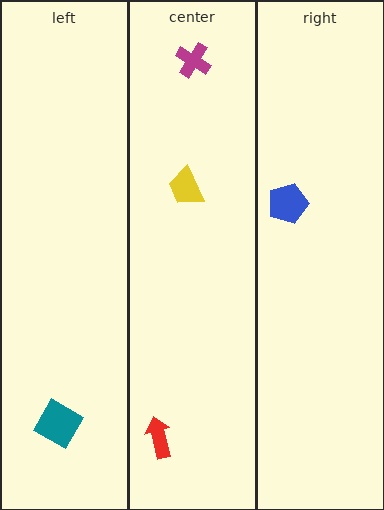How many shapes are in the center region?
3.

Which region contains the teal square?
The left region.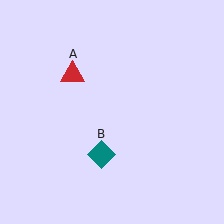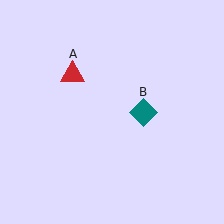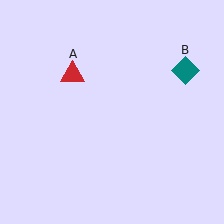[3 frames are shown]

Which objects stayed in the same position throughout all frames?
Red triangle (object A) remained stationary.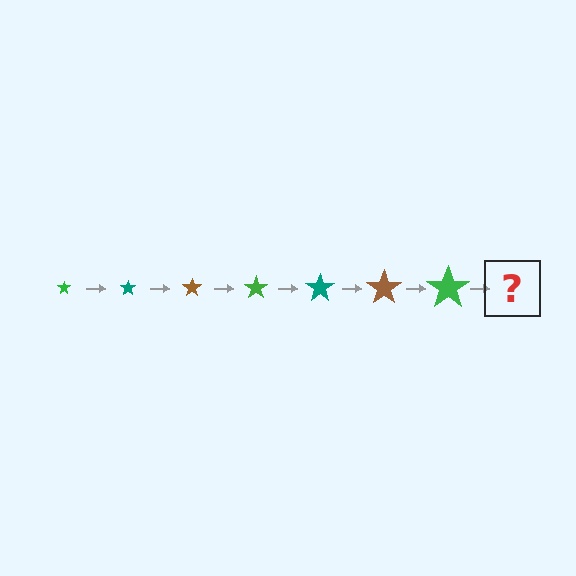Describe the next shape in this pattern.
It should be a teal star, larger than the previous one.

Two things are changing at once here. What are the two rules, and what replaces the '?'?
The two rules are that the star grows larger each step and the color cycles through green, teal, and brown. The '?' should be a teal star, larger than the previous one.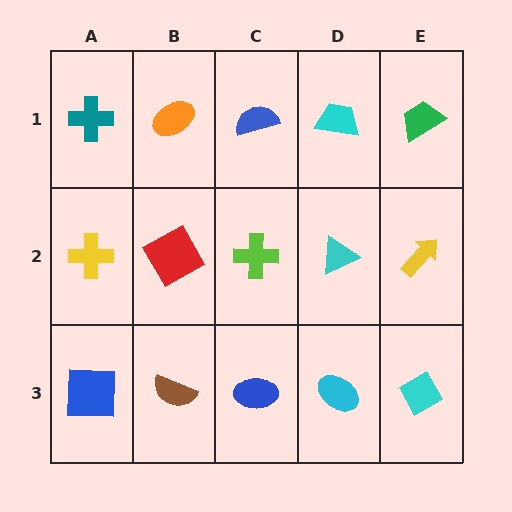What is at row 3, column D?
A cyan ellipse.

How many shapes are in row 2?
5 shapes.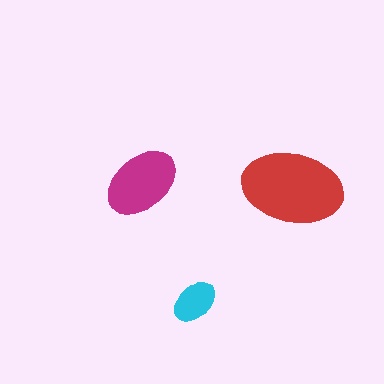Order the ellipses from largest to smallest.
the red one, the magenta one, the cyan one.